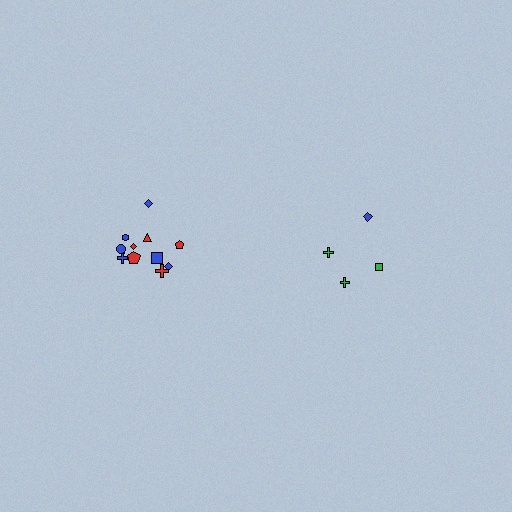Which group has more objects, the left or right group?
The left group.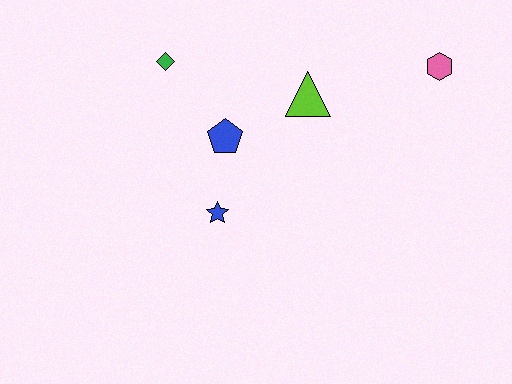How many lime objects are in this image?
There is 1 lime object.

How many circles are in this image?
There are no circles.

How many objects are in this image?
There are 5 objects.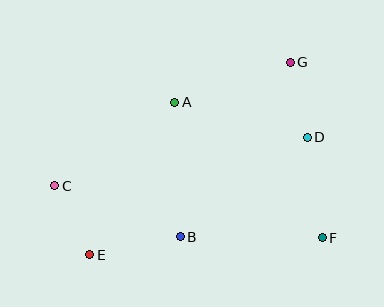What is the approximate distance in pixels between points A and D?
The distance between A and D is approximately 137 pixels.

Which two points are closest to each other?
Points D and G are closest to each other.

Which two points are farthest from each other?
Points E and G are farthest from each other.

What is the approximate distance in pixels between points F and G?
The distance between F and G is approximately 179 pixels.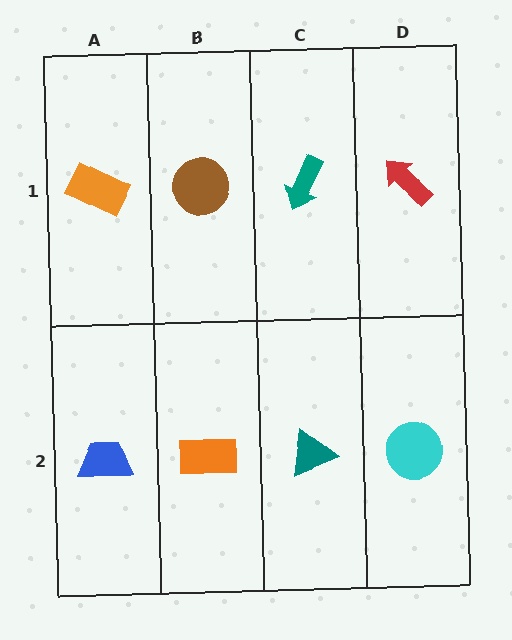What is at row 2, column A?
A blue trapezoid.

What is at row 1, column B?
A brown circle.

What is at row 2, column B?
An orange rectangle.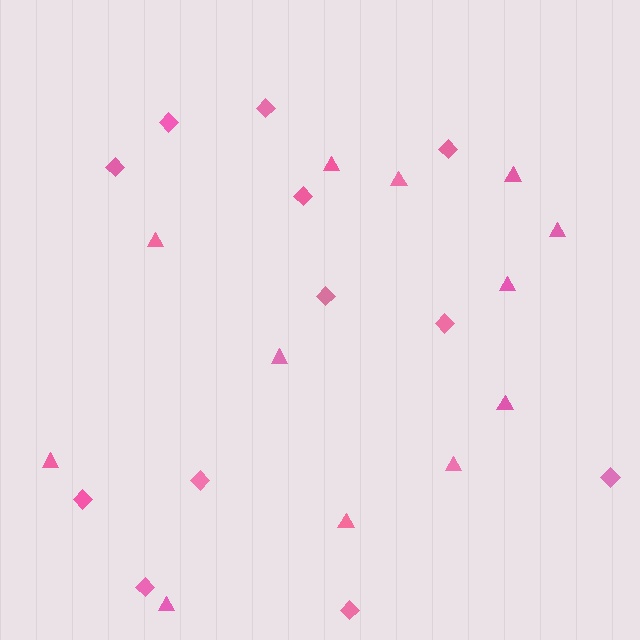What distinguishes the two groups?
There are 2 groups: one group of diamonds (12) and one group of triangles (12).